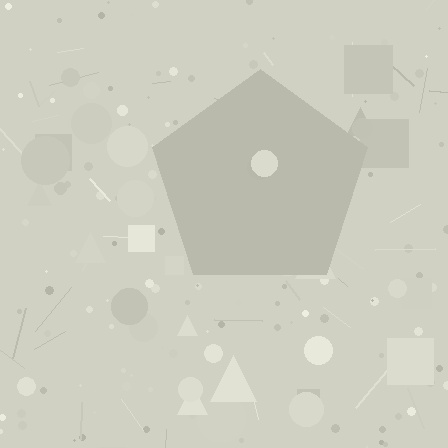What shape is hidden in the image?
A pentagon is hidden in the image.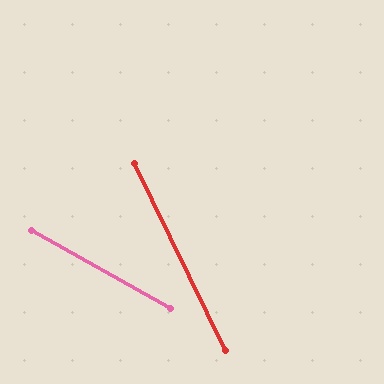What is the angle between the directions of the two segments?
Approximately 35 degrees.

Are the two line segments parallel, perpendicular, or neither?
Neither parallel nor perpendicular — they differ by about 35°.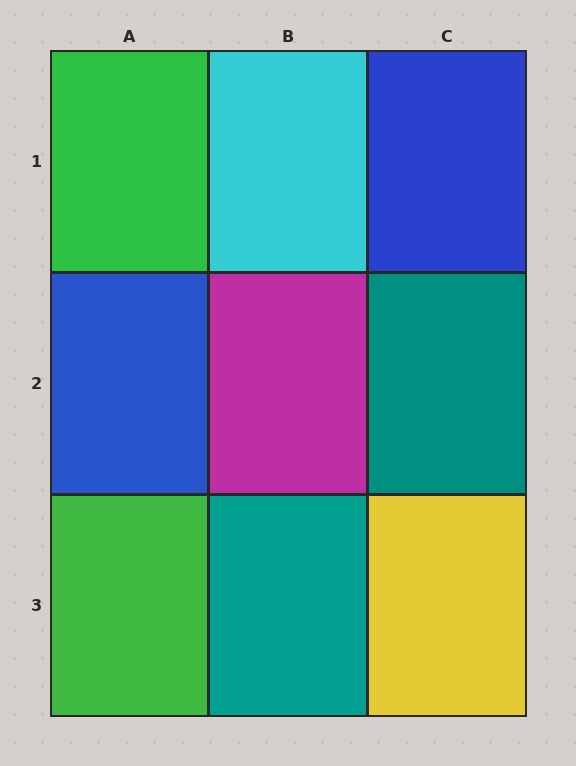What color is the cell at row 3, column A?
Green.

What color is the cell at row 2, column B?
Magenta.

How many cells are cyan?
1 cell is cyan.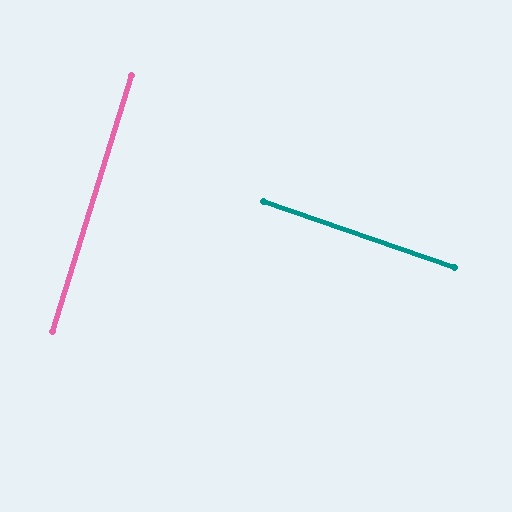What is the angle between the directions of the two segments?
Approximately 88 degrees.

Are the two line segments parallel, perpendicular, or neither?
Perpendicular — they meet at approximately 88°.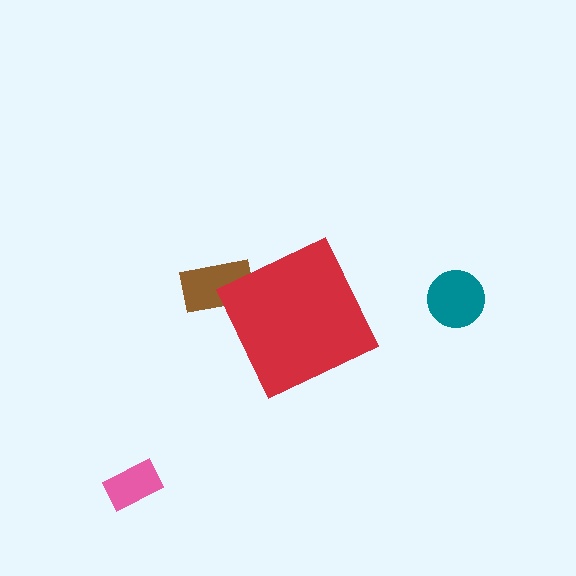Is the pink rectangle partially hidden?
No, the pink rectangle is fully visible.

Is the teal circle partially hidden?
No, the teal circle is fully visible.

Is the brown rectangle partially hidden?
Yes, the brown rectangle is partially hidden behind the red diamond.